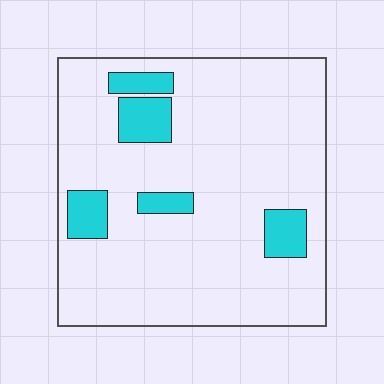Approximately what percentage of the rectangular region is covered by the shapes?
Approximately 15%.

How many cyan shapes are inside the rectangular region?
5.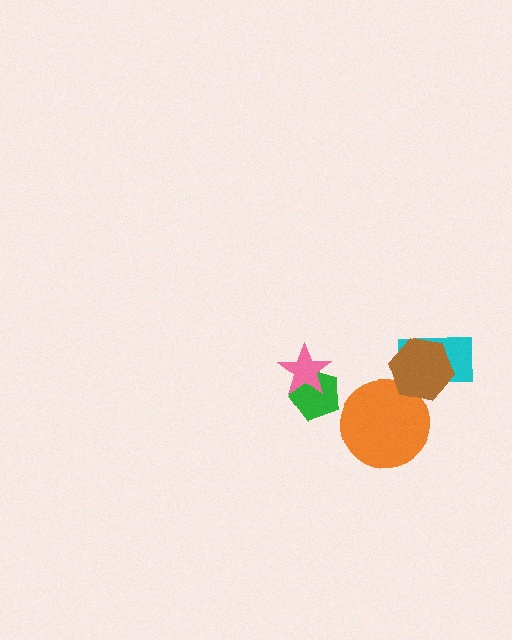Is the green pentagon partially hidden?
Yes, it is partially covered by another shape.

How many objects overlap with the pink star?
1 object overlaps with the pink star.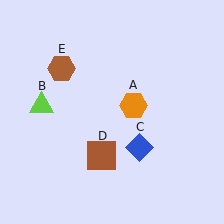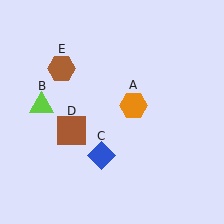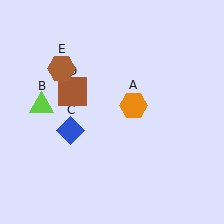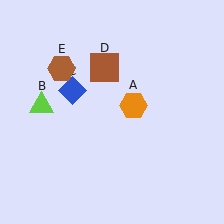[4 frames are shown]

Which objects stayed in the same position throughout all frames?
Orange hexagon (object A) and lime triangle (object B) and brown hexagon (object E) remained stationary.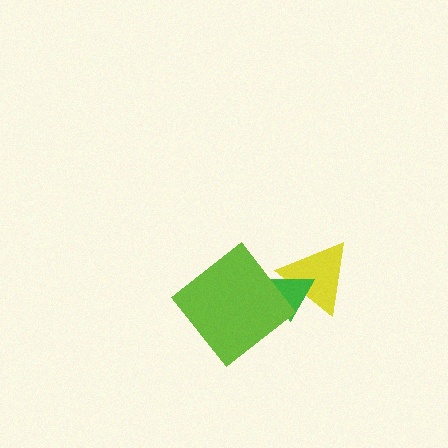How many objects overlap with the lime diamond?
1 object overlaps with the lime diamond.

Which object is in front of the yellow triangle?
The green triangle is in front of the yellow triangle.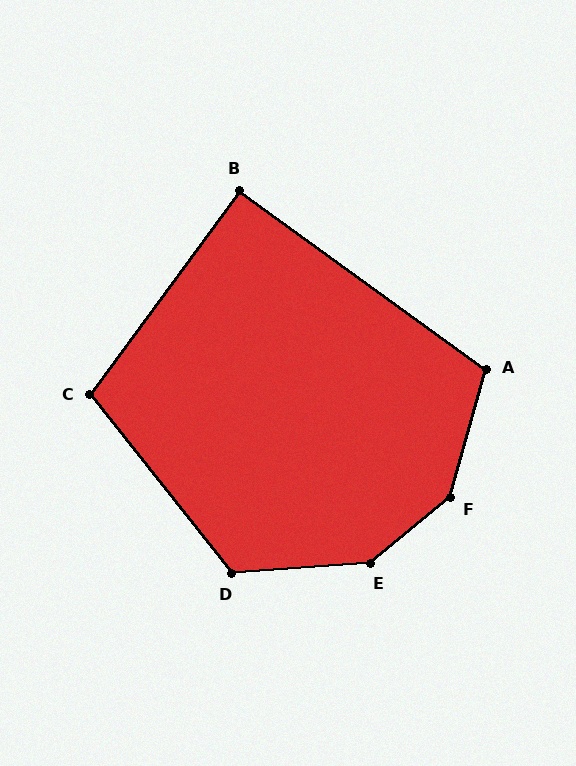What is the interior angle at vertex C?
Approximately 105 degrees (obtuse).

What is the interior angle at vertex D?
Approximately 124 degrees (obtuse).